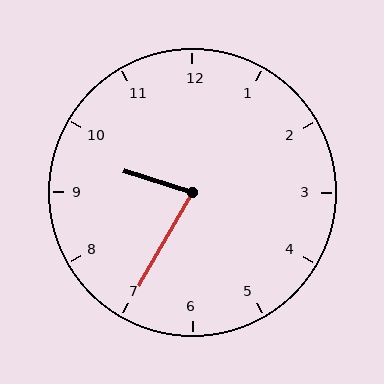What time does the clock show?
9:35.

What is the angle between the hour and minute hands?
Approximately 78 degrees.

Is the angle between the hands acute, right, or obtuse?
It is acute.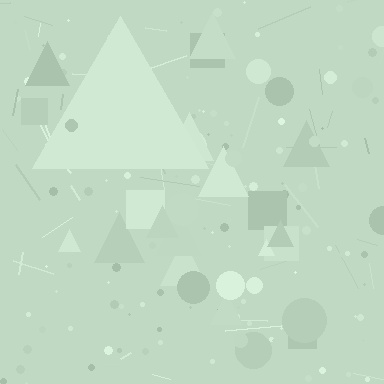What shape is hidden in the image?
A triangle is hidden in the image.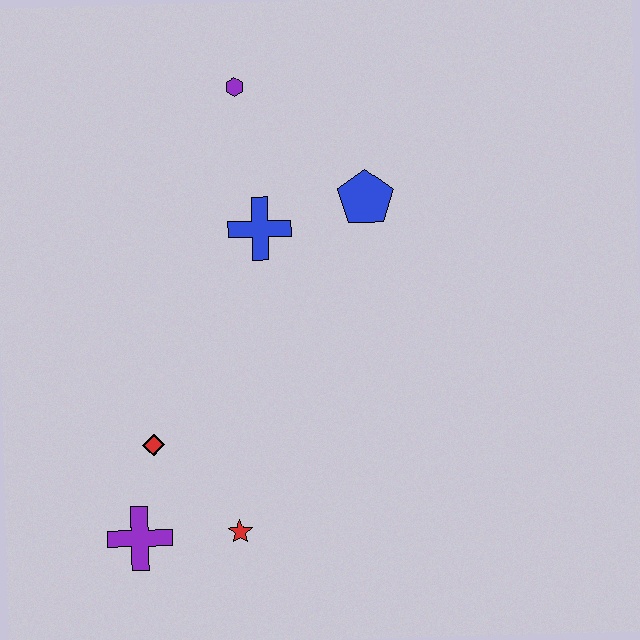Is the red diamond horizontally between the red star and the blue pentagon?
No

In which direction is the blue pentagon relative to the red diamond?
The blue pentagon is above the red diamond.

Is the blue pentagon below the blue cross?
No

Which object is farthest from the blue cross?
The purple cross is farthest from the blue cross.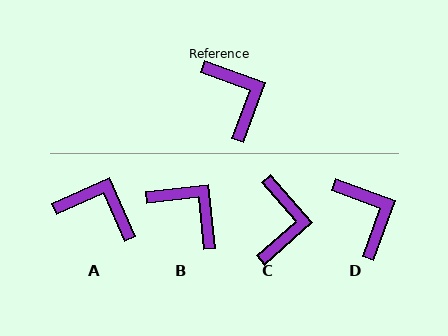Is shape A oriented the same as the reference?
No, it is off by about 44 degrees.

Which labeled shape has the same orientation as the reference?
D.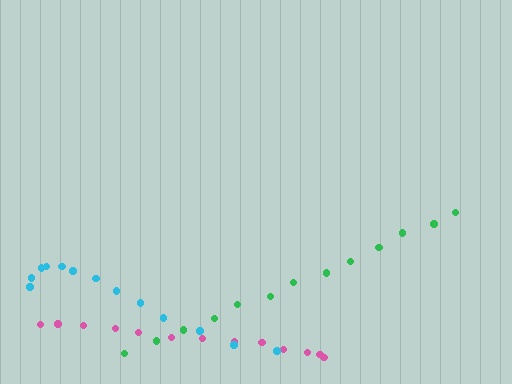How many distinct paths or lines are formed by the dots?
There are 3 distinct paths.